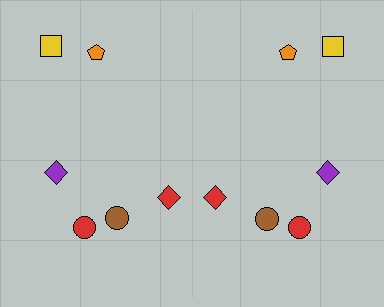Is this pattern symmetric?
Yes, this pattern has bilateral (reflection) symmetry.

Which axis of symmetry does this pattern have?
The pattern has a vertical axis of symmetry running through the center of the image.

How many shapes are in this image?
There are 12 shapes in this image.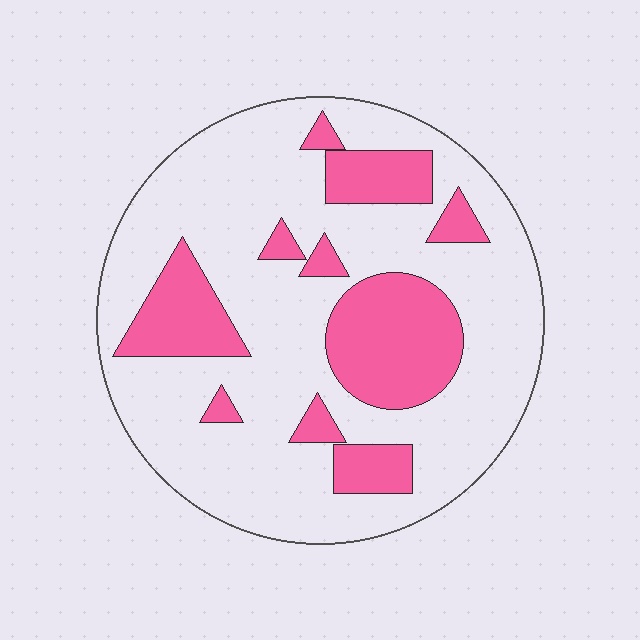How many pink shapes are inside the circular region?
10.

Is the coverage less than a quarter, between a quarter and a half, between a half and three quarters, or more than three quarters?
Between a quarter and a half.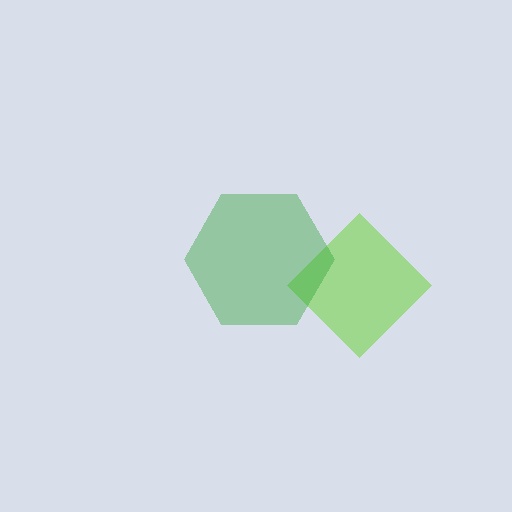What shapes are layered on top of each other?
The layered shapes are: a lime diamond, a green hexagon.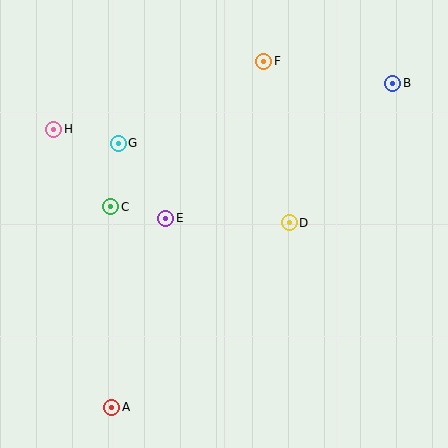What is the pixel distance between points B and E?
The distance between B and E is 264 pixels.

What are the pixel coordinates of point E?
Point E is at (166, 218).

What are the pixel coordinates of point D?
Point D is at (289, 223).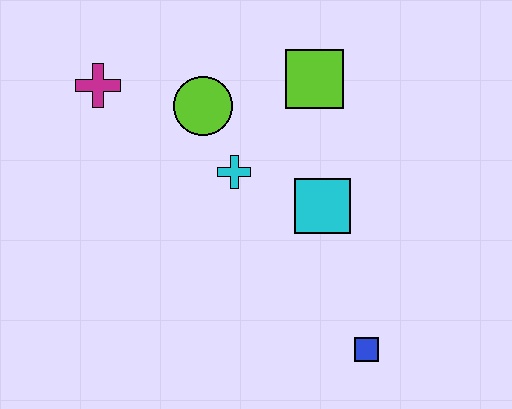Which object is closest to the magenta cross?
The lime circle is closest to the magenta cross.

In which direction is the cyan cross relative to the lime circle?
The cyan cross is below the lime circle.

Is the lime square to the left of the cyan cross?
No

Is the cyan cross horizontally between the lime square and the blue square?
No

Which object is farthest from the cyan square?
The magenta cross is farthest from the cyan square.